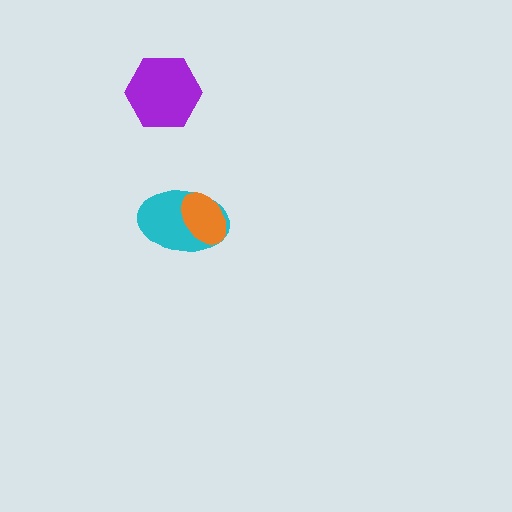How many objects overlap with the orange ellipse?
1 object overlaps with the orange ellipse.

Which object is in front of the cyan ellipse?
The orange ellipse is in front of the cyan ellipse.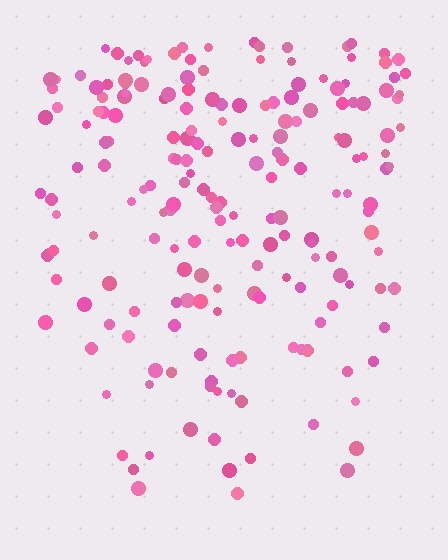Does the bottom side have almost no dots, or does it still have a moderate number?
Still a moderate number, just noticeably fewer than the top.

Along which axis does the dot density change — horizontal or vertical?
Vertical.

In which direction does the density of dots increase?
From bottom to top, with the top side densest.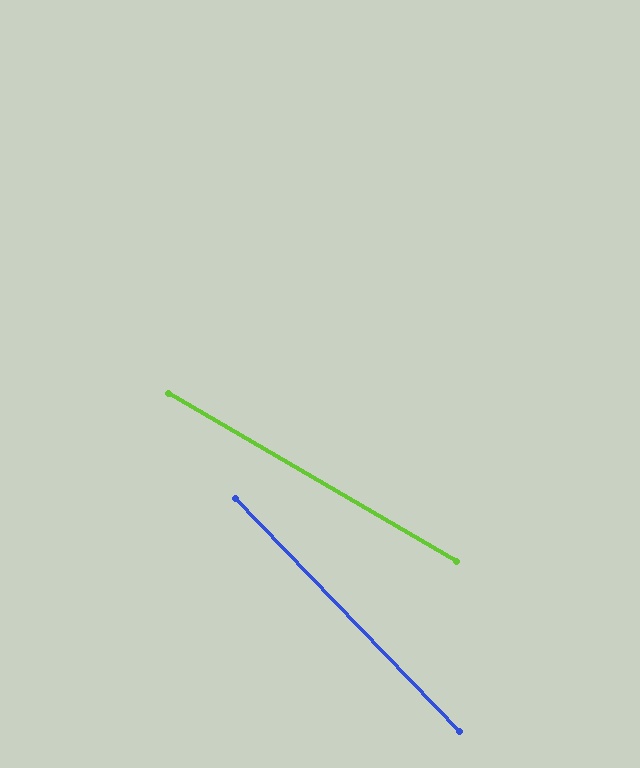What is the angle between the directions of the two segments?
Approximately 16 degrees.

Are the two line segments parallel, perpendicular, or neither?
Neither parallel nor perpendicular — they differ by about 16°.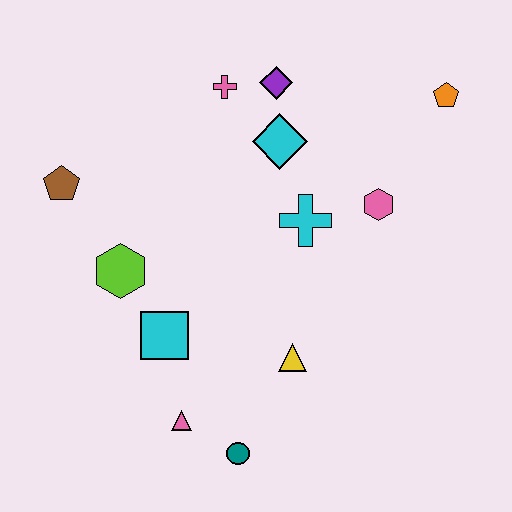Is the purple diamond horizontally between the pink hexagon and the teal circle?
Yes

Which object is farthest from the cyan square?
The orange pentagon is farthest from the cyan square.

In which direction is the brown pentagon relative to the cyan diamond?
The brown pentagon is to the left of the cyan diamond.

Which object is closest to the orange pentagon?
The pink hexagon is closest to the orange pentagon.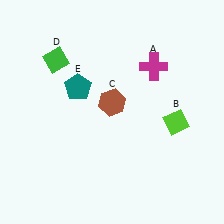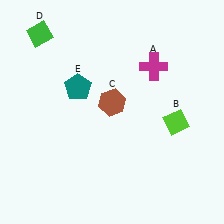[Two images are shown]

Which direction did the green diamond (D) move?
The green diamond (D) moved up.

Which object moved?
The green diamond (D) moved up.